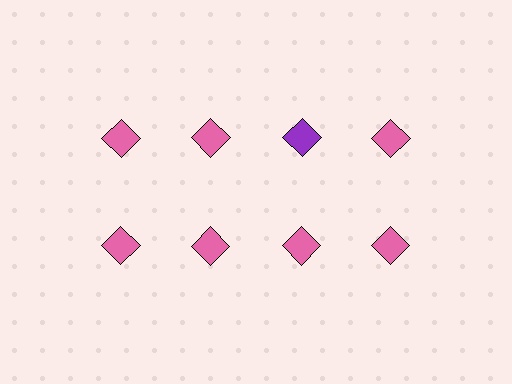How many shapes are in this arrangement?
There are 8 shapes arranged in a grid pattern.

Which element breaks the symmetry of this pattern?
The purple diamond in the top row, center column breaks the symmetry. All other shapes are pink diamonds.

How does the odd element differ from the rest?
It has a different color: purple instead of pink.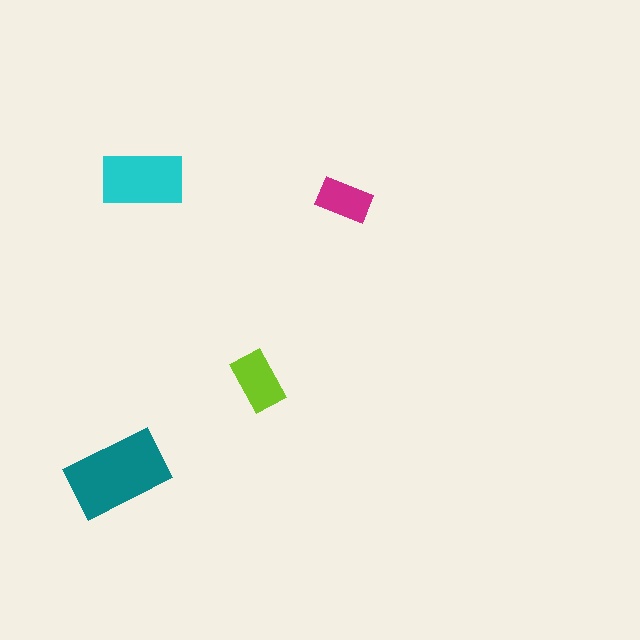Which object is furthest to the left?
The teal rectangle is leftmost.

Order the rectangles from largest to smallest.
the teal one, the cyan one, the lime one, the magenta one.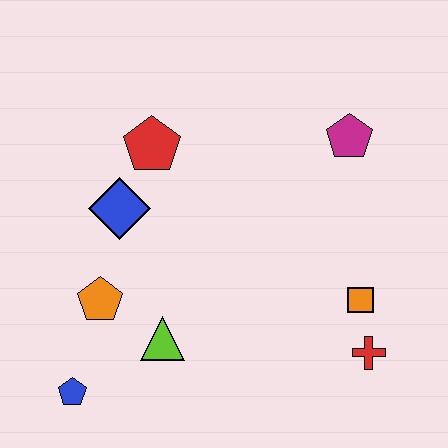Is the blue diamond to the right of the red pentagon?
No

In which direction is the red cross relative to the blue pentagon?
The red cross is to the right of the blue pentagon.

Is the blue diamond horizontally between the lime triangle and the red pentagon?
No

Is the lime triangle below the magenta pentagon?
Yes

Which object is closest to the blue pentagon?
The orange pentagon is closest to the blue pentagon.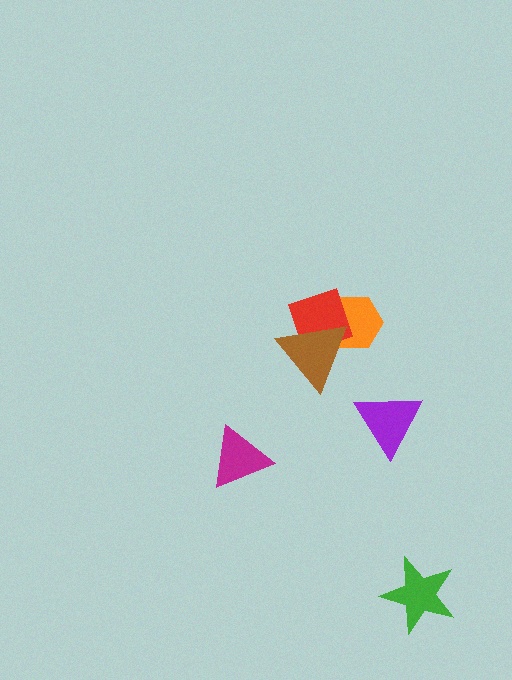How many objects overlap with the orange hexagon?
2 objects overlap with the orange hexagon.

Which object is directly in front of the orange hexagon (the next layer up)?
The red diamond is directly in front of the orange hexagon.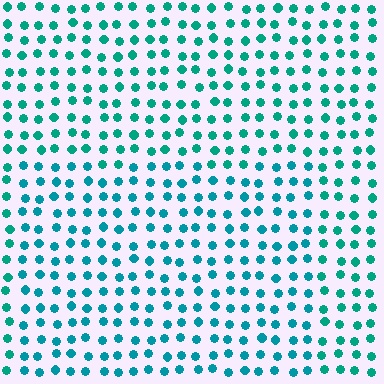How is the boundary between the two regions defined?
The boundary is defined purely by a slight shift in hue (about 17 degrees). Spacing, size, and orientation are identical on both sides.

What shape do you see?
I see a rectangle.